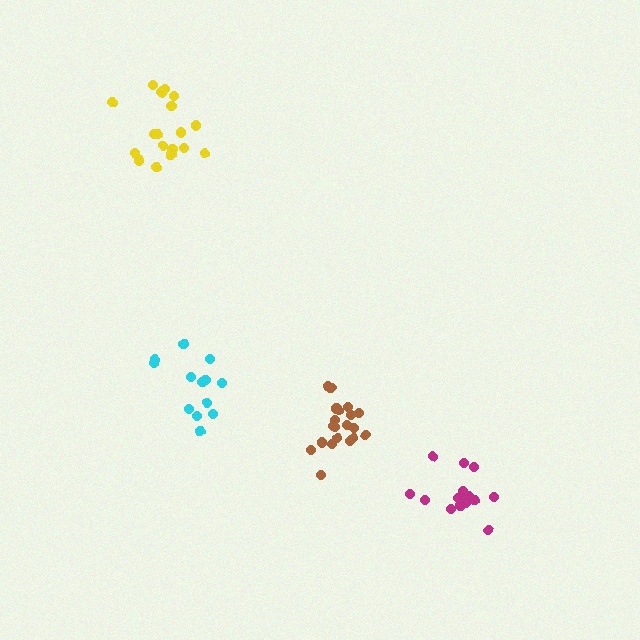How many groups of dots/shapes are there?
There are 4 groups.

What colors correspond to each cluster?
The clusters are colored: brown, cyan, magenta, yellow.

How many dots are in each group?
Group 1: 20 dots, Group 2: 14 dots, Group 3: 14 dots, Group 4: 19 dots (67 total).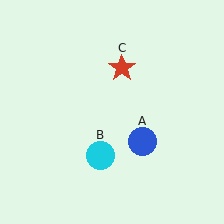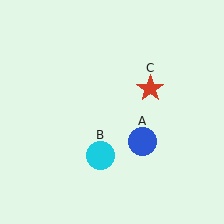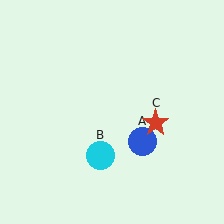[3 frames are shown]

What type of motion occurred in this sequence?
The red star (object C) rotated clockwise around the center of the scene.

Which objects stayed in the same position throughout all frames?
Blue circle (object A) and cyan circle (object B) remained stationary.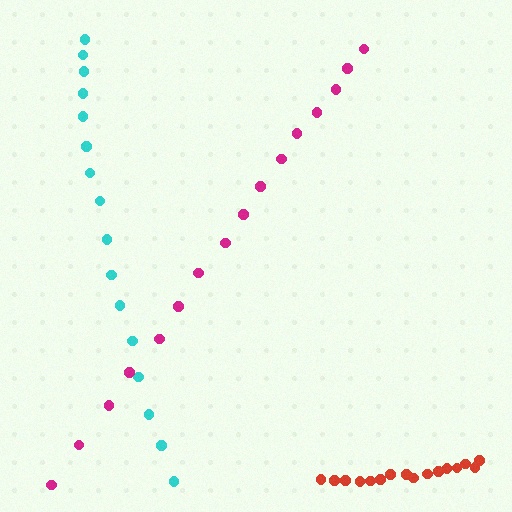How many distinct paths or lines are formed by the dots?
There are 3 distinct paths.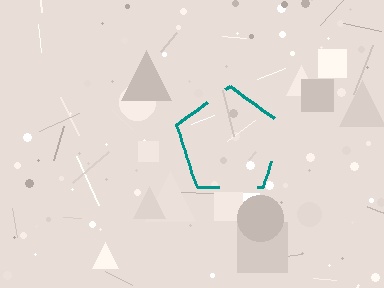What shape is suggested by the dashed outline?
The dashed outline suggests a pentagon.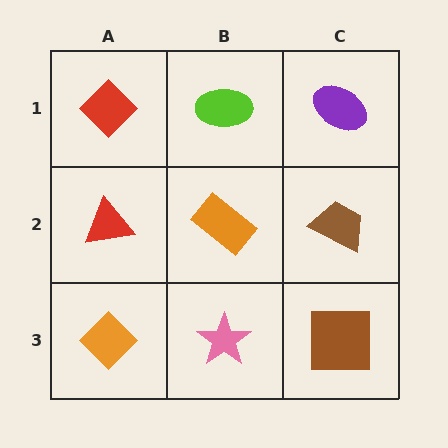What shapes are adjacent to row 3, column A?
A red triangle (row 2, column A), a pink star (row 3, column B).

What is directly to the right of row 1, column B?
A purple ellipse.